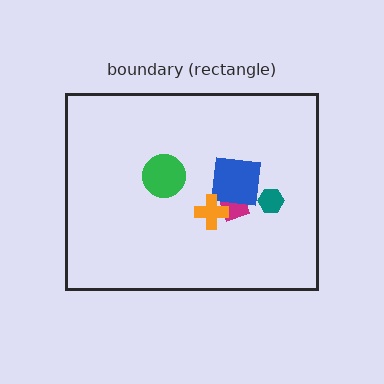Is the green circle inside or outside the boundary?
Inside.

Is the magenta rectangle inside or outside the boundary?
Inside.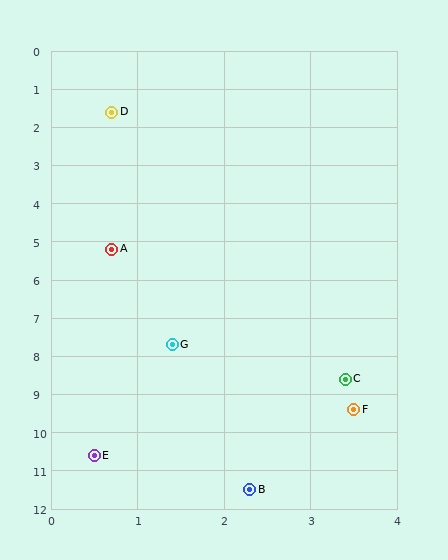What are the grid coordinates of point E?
Point E is at approximately (0.5, 10.6).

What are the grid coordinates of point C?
Point C is at approximately (3.4, 8.6).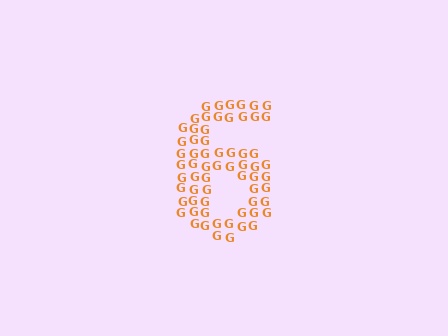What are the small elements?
The small elements are letter G's.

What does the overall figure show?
The overall figure shows the digit 6.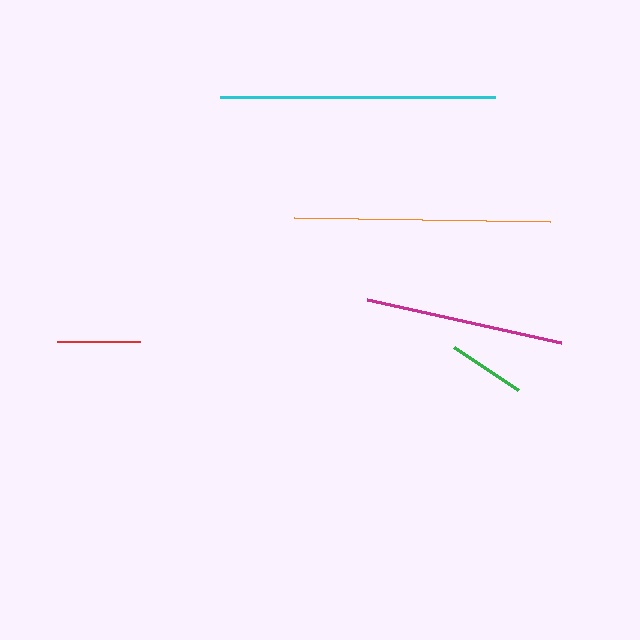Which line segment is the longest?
The cyan line is the longest at approximately 274 pixels.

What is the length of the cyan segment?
The cyan segment is approximately 274 pixels long.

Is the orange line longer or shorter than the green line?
The orange line is longer than the green line.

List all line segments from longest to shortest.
From longest to shortest: cyan, orange, magenta, red, green.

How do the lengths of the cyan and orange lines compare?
The cyan and orange lines are approximately the same length.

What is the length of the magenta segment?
The magenta segment is approximately 199 pixels long.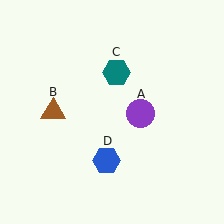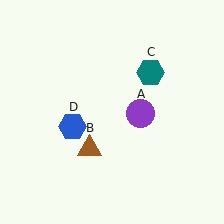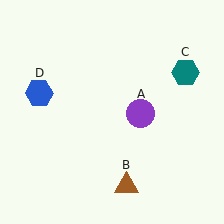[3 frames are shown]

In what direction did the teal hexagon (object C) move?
The teal hexagon (object C) moved right.